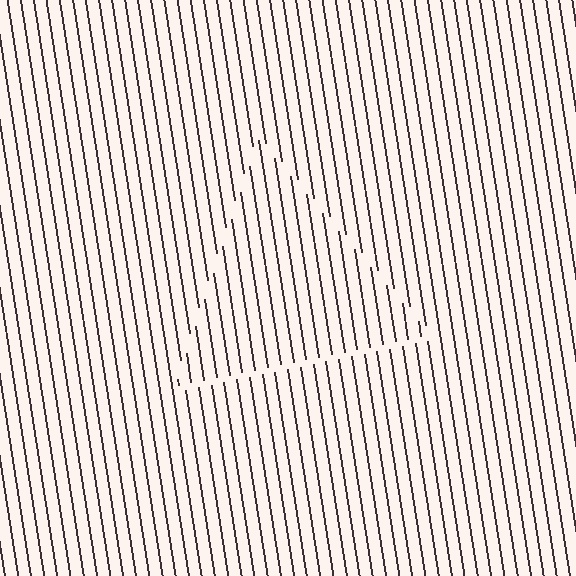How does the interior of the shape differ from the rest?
The interior of the shape contains the same grating, shifted by half a period — the contour is defined by the phase discontinuity where line-ends from the inner and outer gratings abut.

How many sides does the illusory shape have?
3 sides — the line-ends trace a triangle.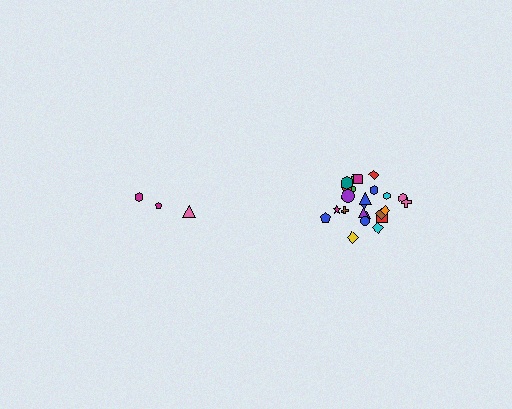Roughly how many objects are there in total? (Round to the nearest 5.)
Roughly 30 objects in total.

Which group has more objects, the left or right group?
The right group.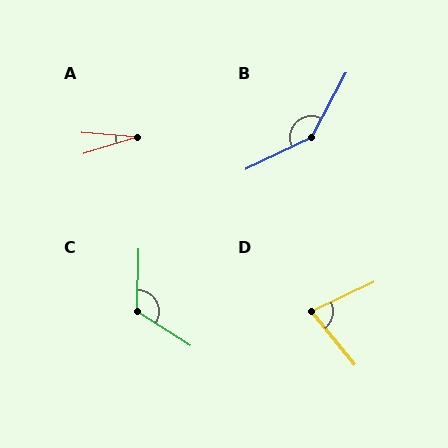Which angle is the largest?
B, at approximately 144 degrees.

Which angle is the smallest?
A, at approximately 22 degrees.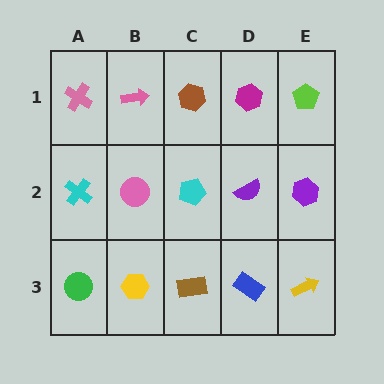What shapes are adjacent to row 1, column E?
A purple hexagon (row 2, column E), a magenta hexagon (row 1, column D).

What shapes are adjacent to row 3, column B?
A pink circle (row 2, column B), a green circle (row 3, column A), a brown rectangle (row 3, column C).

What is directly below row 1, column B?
A pink circle.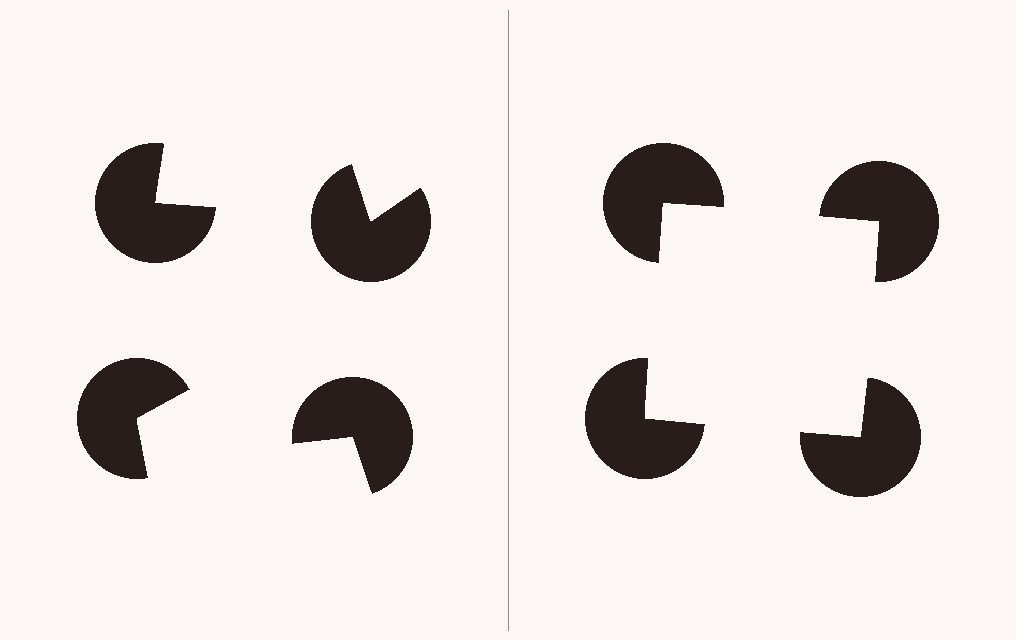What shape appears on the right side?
An illusory square.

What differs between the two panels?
The pac-man discs are positioned identically on both sides; only the wedge orientations differ. On the right they align to a square; on the left they are misaligned.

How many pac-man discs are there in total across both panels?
8 — 4 on each side.